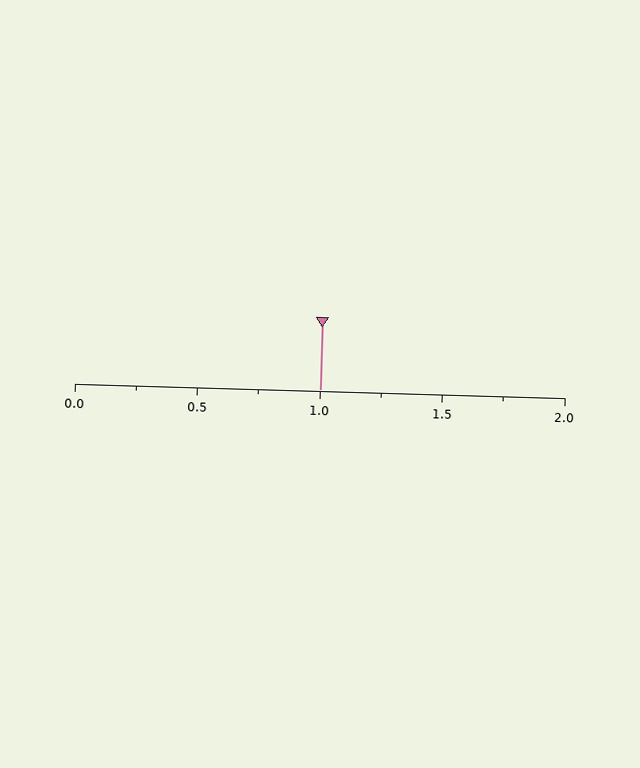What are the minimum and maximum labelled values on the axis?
The axis runs from 0.0 to 2.0.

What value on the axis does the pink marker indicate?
The marker indicates approximately 1.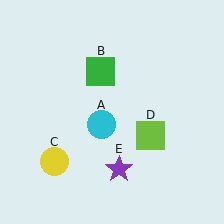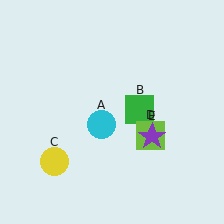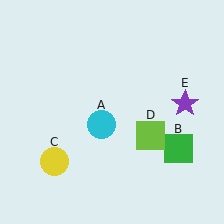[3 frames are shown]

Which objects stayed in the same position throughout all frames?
Cyan circle (object A) and yellow circle (object C) and lime square (object D) remained stationary.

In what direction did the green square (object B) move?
The green square (object B) moved down and to the right.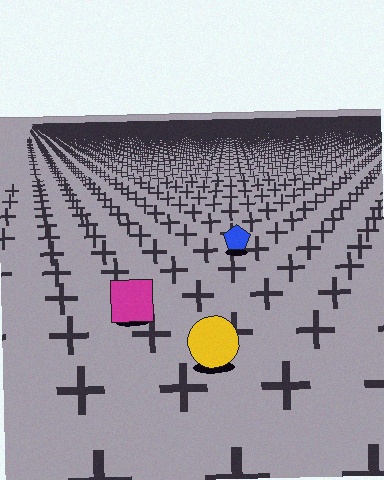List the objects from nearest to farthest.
From nearest to farthest: the yellow circle, the magenta square, the blue pentagon.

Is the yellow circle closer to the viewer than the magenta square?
Yes. The yellow circle is closer — you can tell from the texture gradient: the ground texture is coarser near it.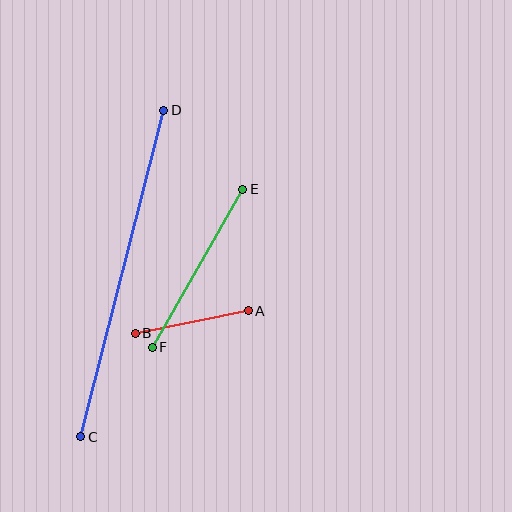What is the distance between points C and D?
The distance is approximately 337 pixels.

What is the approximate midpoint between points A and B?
The midpoint is at approximately (192, 322) pixels.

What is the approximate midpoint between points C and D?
The midpoint is at approximately (122, 273) pixels.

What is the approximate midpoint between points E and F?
The midpoint is at approximately (198, 268) pixels.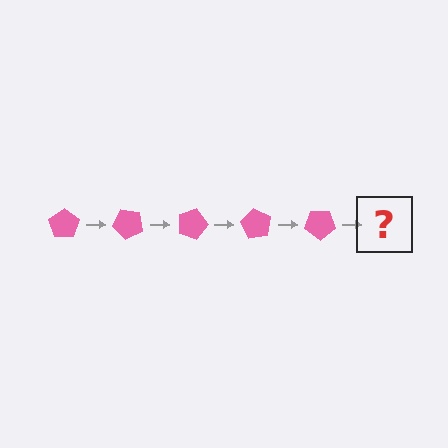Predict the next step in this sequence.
The next step is a pink pentagon rotated 225 degrees.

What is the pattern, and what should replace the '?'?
The pattern is that the pentagon rotates 45 degrees each step. The '?' should be a pink pentagon rotated 225 degrees.